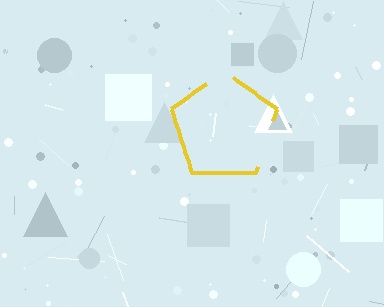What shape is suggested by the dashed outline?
The dashed outline suggests a pentagon.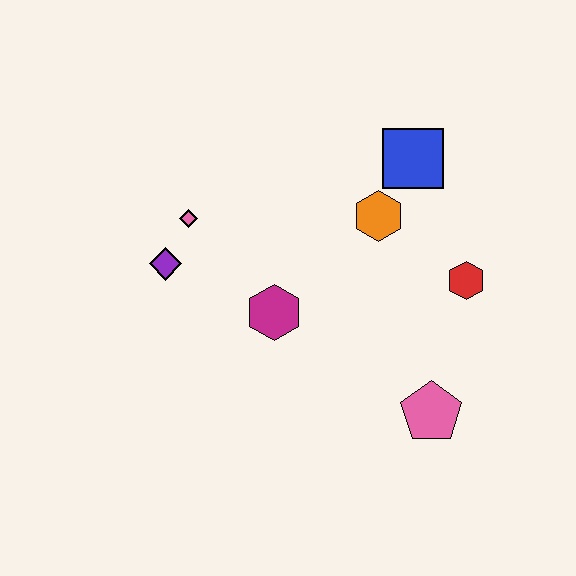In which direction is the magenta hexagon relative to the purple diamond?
The magenta hexagon is to the right of the purple diamond.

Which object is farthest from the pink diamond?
The pink pentagon is farthest from the pink diamond.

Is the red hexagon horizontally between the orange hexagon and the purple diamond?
No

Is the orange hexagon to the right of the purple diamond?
Yes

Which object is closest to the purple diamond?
The pink diamond is closest to the purple diamond.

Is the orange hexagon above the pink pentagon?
Yes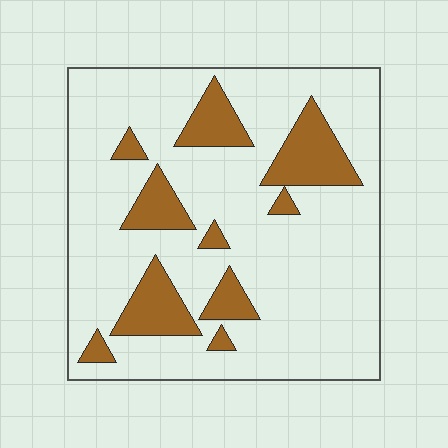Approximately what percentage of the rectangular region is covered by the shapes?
Approximately 20%.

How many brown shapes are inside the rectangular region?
10.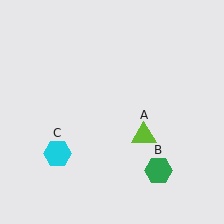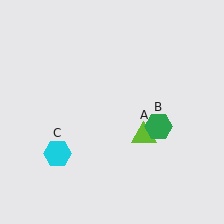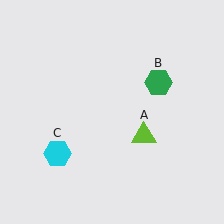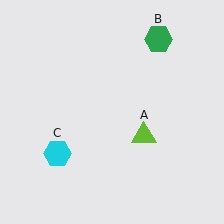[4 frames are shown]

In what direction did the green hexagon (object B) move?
The green hexagon (object B) moved up.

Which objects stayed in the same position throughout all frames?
Lime triangle (object A) and cyan hexagon (object C) remained stationary.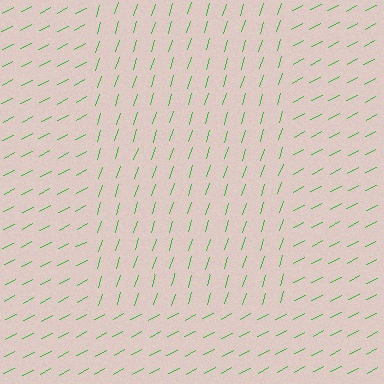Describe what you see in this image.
The image is filled with small green line segments. A rectangle region in the image has lines oriented differently from the surrounding lines, creating a visible texture boundary.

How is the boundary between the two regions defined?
The boundary is defined purely by a change in line orientation (approximately 45 degrees difference). All lines are the same color and thickness.